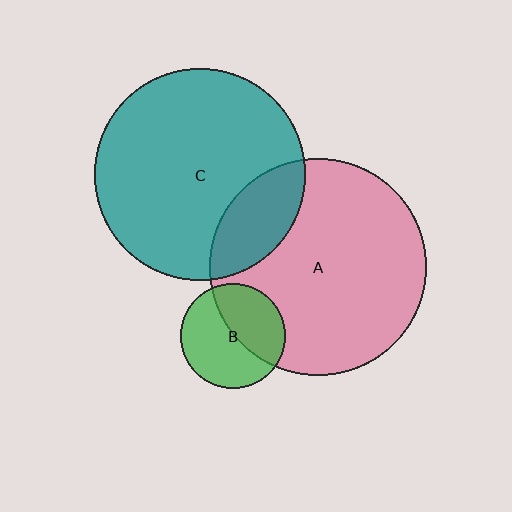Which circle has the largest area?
Circle A (pink).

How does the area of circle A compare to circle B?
Approximately 4.3 times.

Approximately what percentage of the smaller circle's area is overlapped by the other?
Approximately 20%.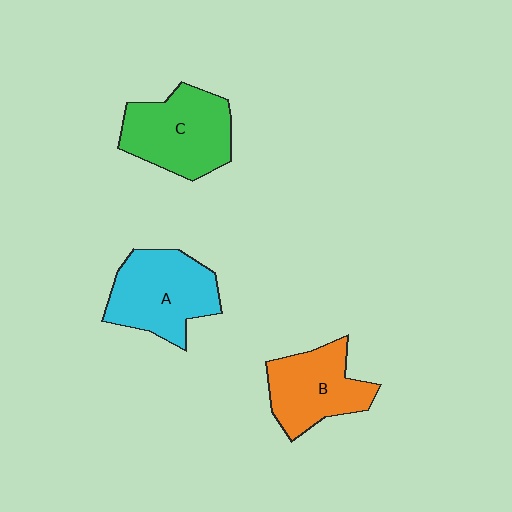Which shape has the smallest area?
Shape B (orange).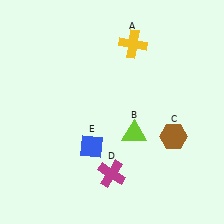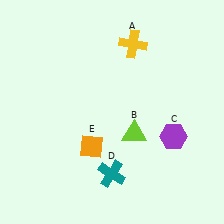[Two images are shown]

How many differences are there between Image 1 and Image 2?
There are 3 differences between the two images.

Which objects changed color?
C changed from brown to purple. D changed from magenta to teal. E changed from blue to orange.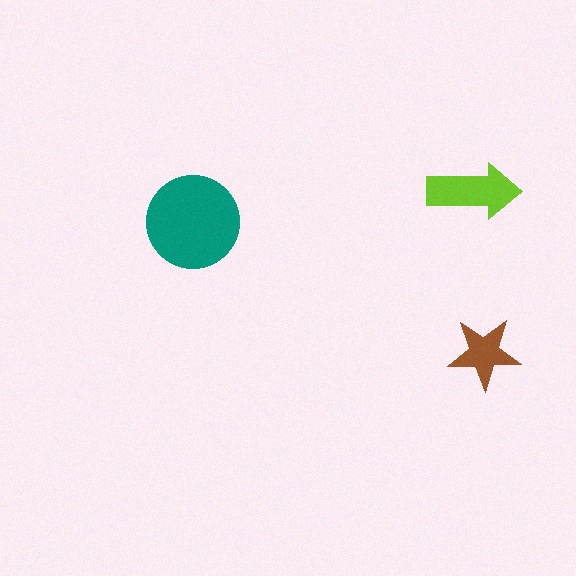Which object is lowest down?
The brown star is bottommost.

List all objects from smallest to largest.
The brown star, the lime arrow, the teal circle.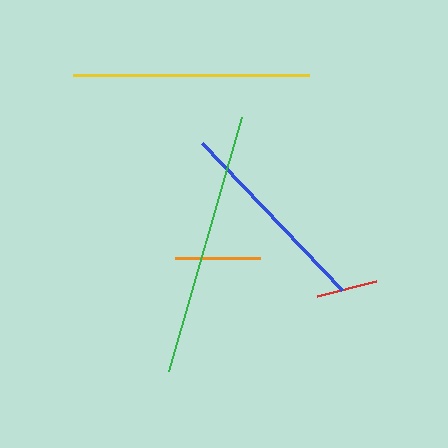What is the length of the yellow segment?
The yellow segment is approximately 236 pixels long.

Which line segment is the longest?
The green line is the longest at approximately 265 pixels.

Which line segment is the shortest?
The red line is the shortest at approximately 61 pixels.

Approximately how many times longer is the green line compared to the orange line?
The green line is approximately 3.1 times the length of the orange line.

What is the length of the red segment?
The red segment is approximately 61 pixels long.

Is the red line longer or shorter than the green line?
The green line is longer than the red line.